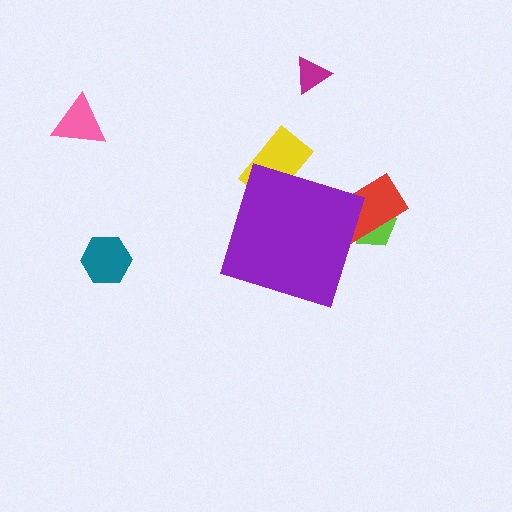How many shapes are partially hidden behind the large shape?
3 shapes are partially hidden.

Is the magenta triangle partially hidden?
No, the magenta triangle is fully visible.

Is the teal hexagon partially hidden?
No, the teal hexagon is fully visible.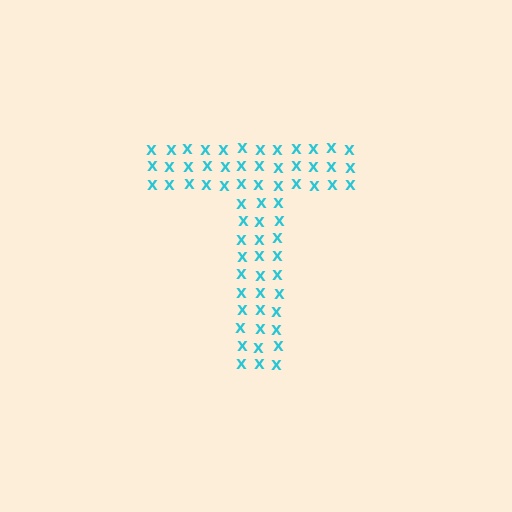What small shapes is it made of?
It is made of small letter X's.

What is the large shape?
The large shape is the letter T.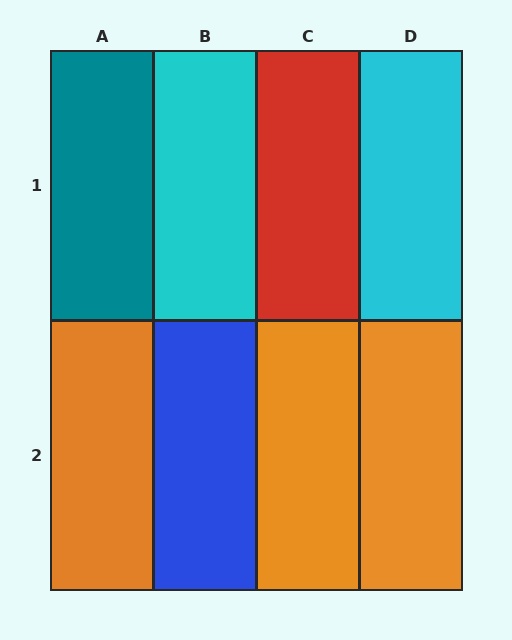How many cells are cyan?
2 cells are cyan.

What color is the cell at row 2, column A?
Orange.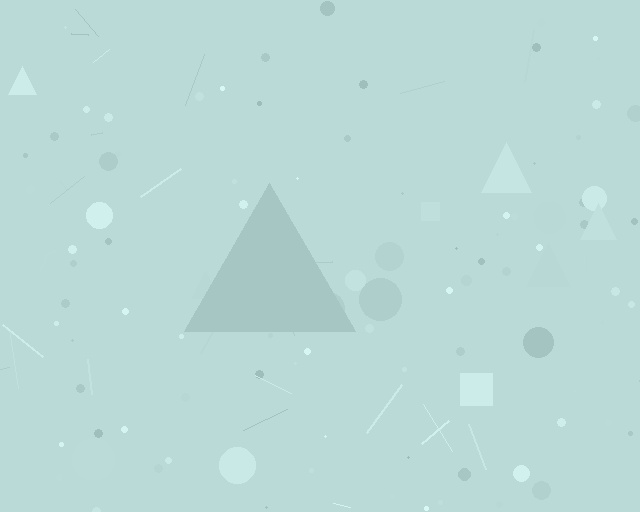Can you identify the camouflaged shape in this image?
The camouflaged shape is a triangle.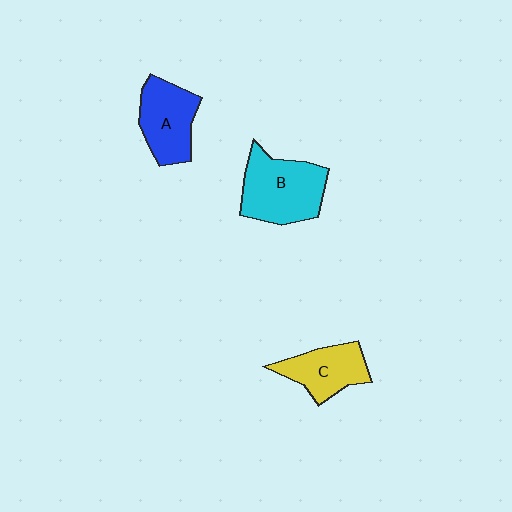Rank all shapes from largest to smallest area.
From largest to smallest: B (cyan), A (blue), C (yellow).